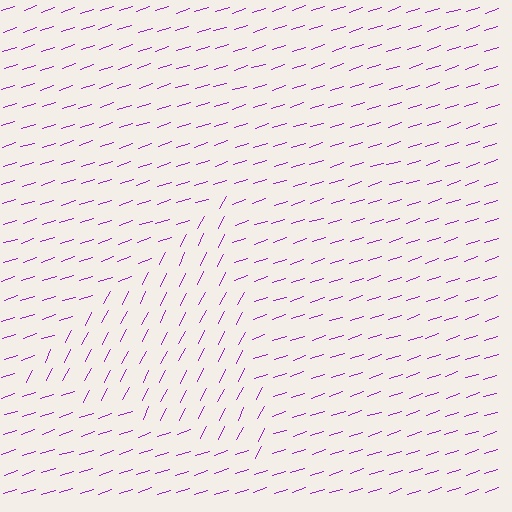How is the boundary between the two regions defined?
The boundary is defined purely by a change in line orientation (approximately 45 degrees difference). All lines are the same color and thickness.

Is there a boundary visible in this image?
Yes, there is a texture boundary formed by a change in line orientation.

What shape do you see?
I see a triangle.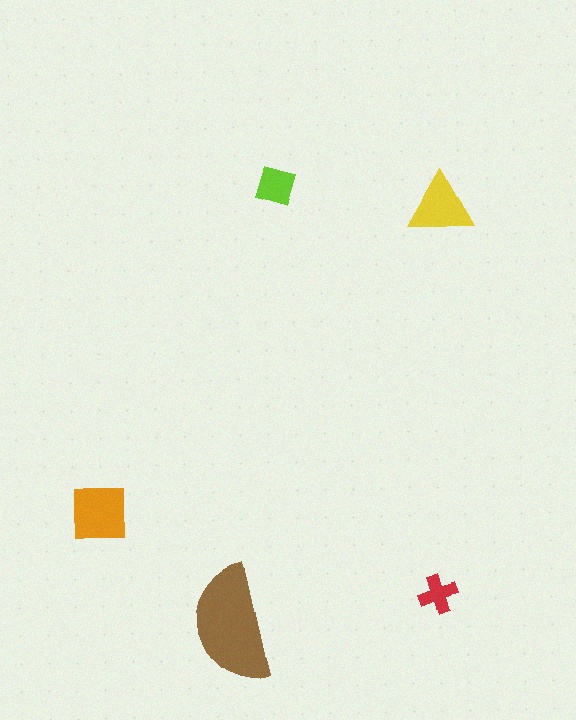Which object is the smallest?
The red cross.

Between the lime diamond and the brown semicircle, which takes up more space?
The brown semicircle.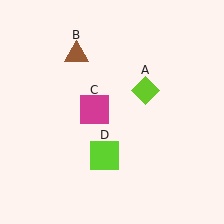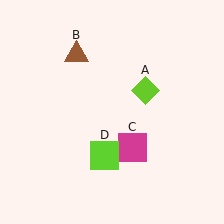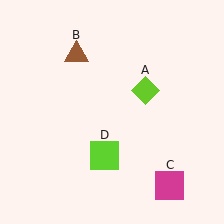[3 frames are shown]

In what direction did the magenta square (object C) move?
The magenta square (object C) moved down and to the right.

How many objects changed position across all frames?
1 object changed position: magenta square (object C).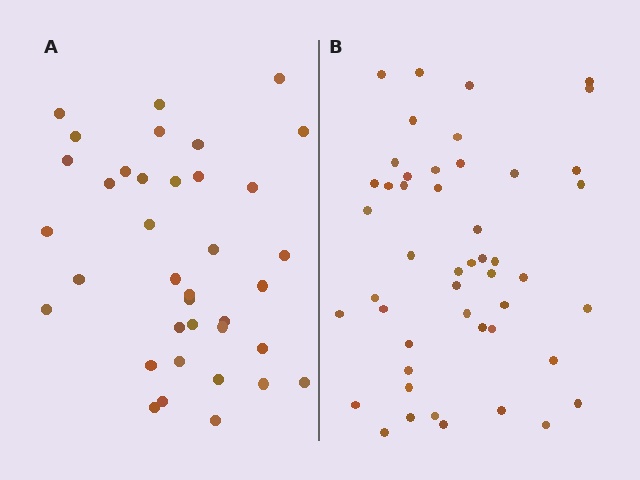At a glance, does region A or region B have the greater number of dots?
Region B (the right region) has more dots.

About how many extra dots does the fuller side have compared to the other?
Region B has roughly 12 or so more dots than region A.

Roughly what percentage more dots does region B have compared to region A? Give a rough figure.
About 30% more.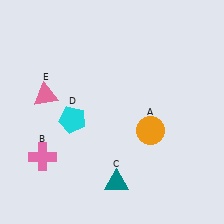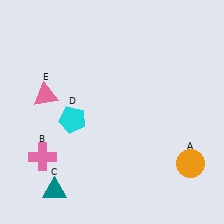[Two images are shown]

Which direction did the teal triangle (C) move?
The teal triangle (C) moved left.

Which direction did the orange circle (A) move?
The orange circle (A) moved right.